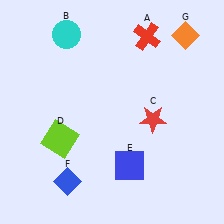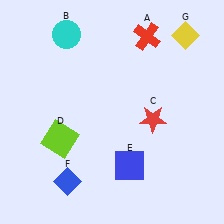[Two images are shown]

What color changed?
The diamond (G) changed from orange in Image 1 to yellow in Image 2.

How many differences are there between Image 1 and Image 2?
There is 1 difference between the two images.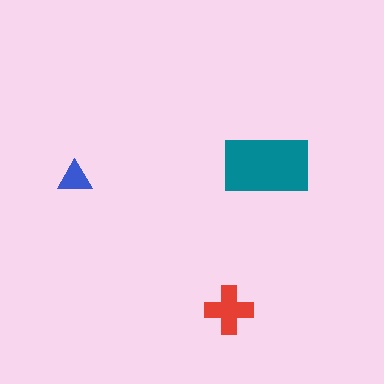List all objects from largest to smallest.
The teal rectangle, the red cross, the blue triangle.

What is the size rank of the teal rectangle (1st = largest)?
1st.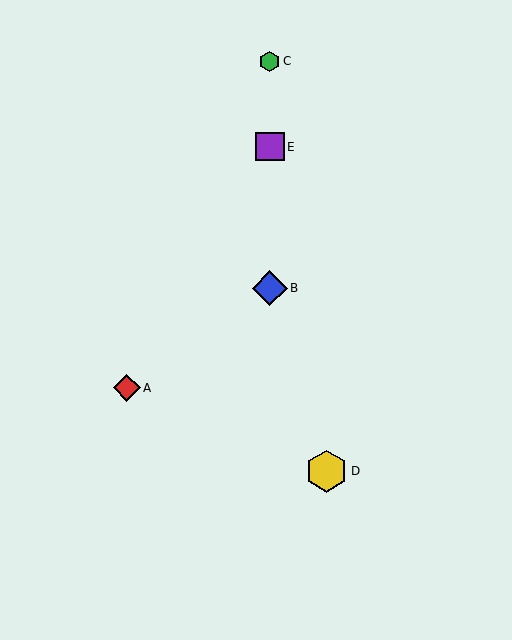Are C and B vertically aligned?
Yes, both are at x≈270.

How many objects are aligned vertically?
3 objects (B, C, E) are aligned vertically.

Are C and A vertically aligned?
No, C is at x≈270 and A is at x≈127.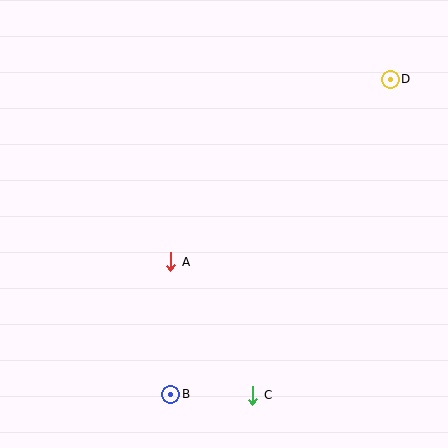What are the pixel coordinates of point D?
Point D is at (390, 79).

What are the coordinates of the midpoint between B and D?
The midpoint between B and D is at (280, 237).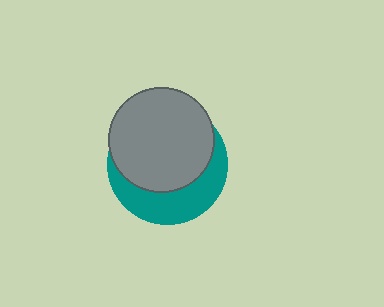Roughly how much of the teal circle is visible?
A small part of it is visible (roughly 37%).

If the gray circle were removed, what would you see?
You would see the complete teal circle.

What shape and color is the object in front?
The object in front is a gray circle.